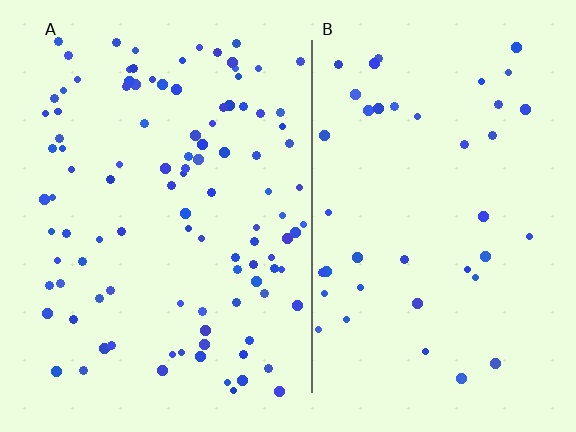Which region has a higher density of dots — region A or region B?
A (the left).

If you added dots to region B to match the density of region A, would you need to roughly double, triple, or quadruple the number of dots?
Approximately triple.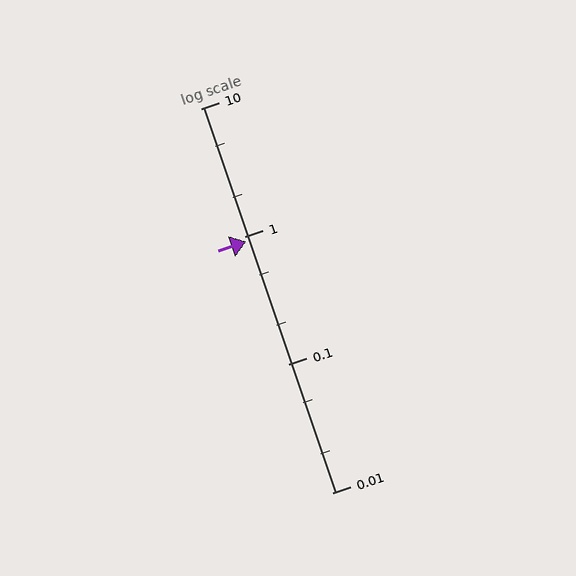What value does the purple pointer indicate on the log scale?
The pointer indicates approximately 0.91.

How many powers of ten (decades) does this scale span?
The scale spans 3 decades, from 0.01 to 10.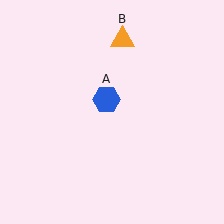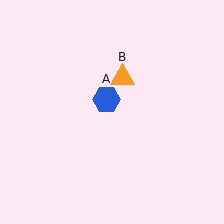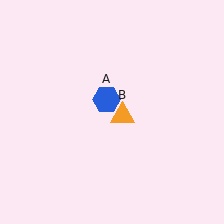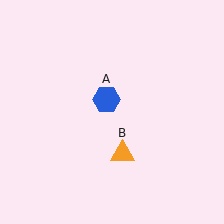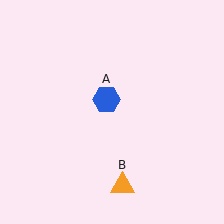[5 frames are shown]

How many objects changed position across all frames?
1 object changed position: orange triangle (object B).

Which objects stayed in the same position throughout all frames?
Blue hexagon (object A) remained stationary.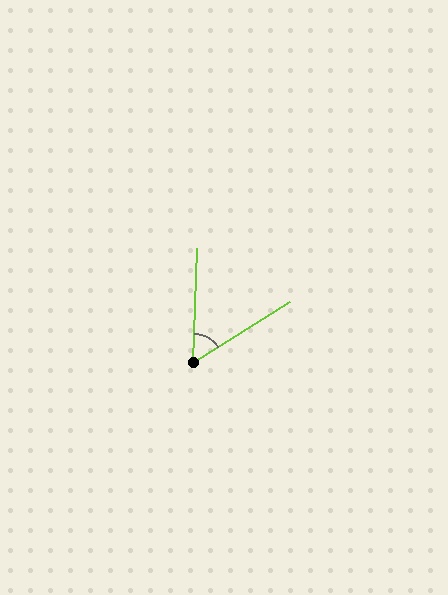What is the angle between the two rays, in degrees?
Approximately 56 degrees.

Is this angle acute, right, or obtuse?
It is acute.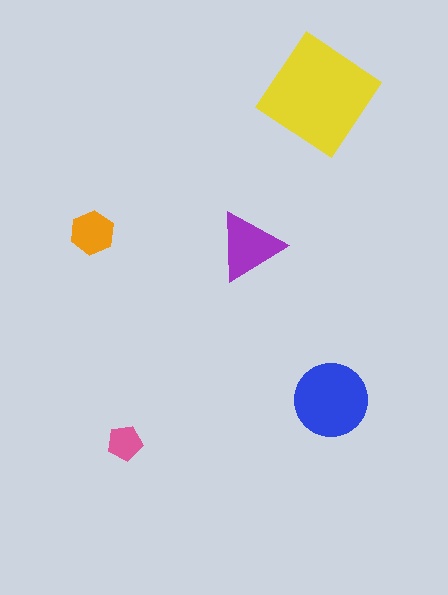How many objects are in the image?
There are 5 objects in the image.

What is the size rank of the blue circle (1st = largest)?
2nd.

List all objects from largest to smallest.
The yellow diamond, the blue circle, the purple triangle, the orange hexagon, the pink pentagon.